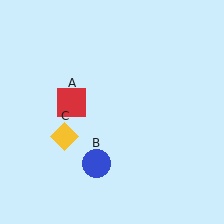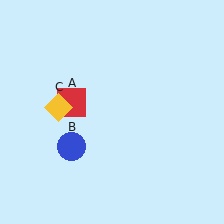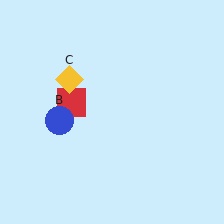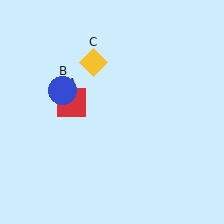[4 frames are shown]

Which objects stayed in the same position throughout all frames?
Red square (object A) remained stationary.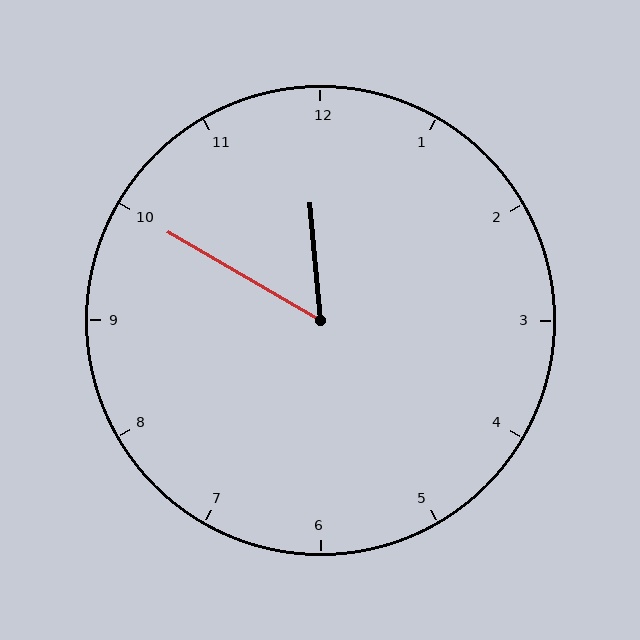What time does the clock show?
11:50.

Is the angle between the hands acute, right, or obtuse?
It is acute.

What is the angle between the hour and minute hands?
Approximately 55 degrees.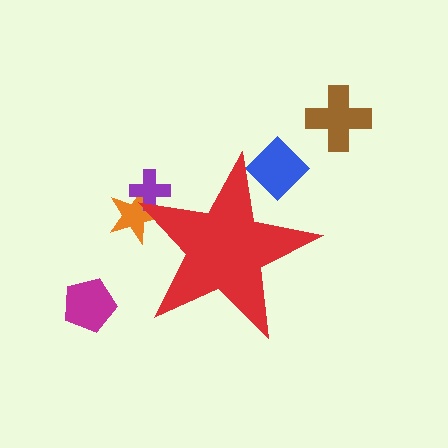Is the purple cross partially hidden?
Yes, the purple cross is partially hidden behind the red star.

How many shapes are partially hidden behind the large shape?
3 shapes are partially hidden.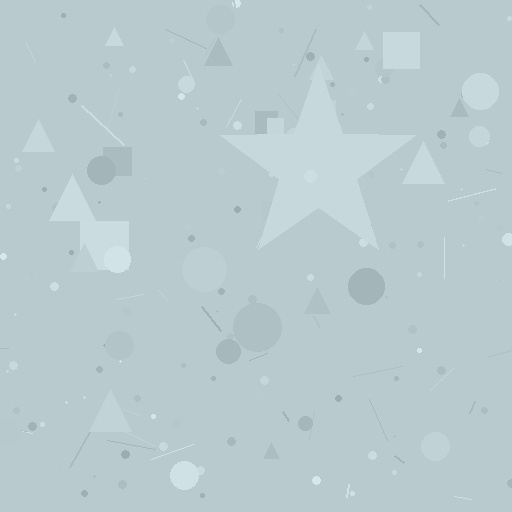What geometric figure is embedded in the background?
A star is embedded in the background.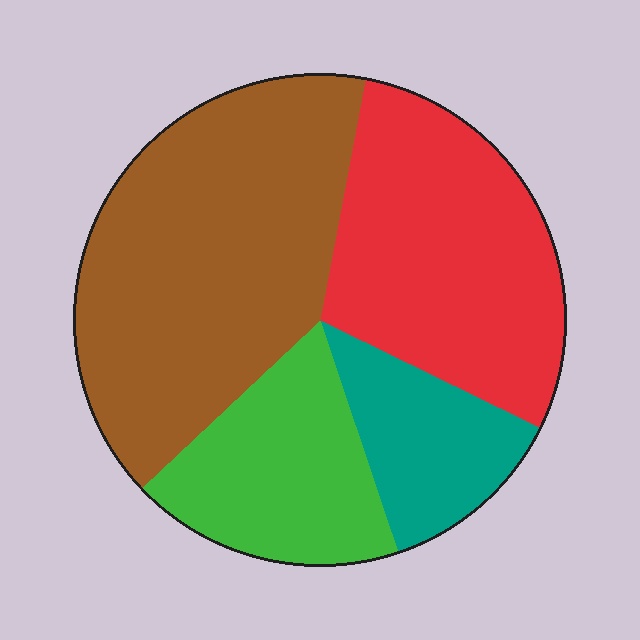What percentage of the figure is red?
Red takes up between a sixth and a third of the figure.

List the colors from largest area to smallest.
From largest to smallest: brown, red, green, teal.